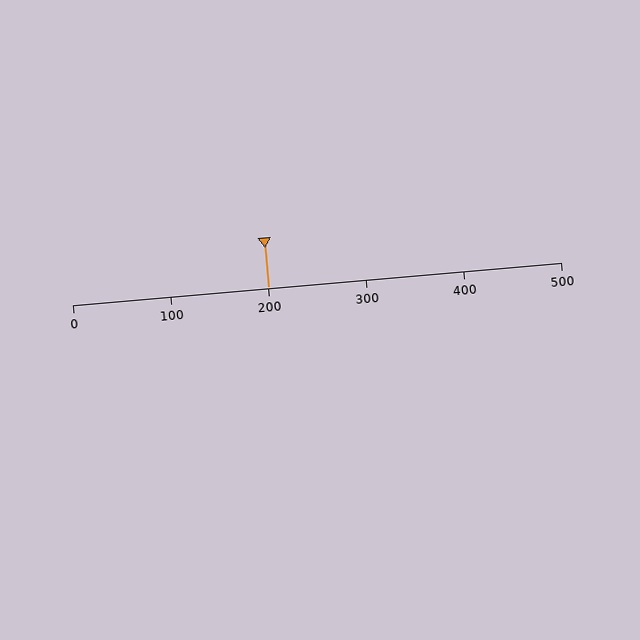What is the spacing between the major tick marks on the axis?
The major ticks are spaced 100 apart.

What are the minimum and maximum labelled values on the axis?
The axis runs from 0 to 500.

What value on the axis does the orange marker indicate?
The marker indicates approximately 200.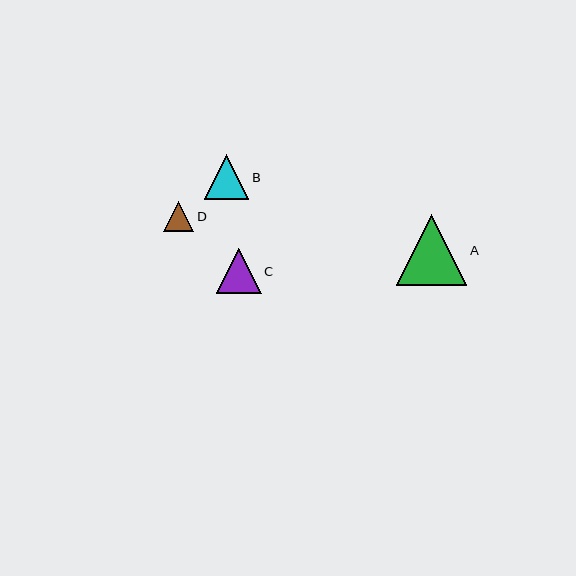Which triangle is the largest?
Triangle A is the largest with a size of approximately 71 pixels.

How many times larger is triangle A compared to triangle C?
Triangle A is approximately 1.6 times the size of triangle C.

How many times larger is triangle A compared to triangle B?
Triangle A is approximately 1.6 times the size of triangle B.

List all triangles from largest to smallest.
From largest to smallest: A, C, B, D.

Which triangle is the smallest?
Triangle D is the smallest with a size of approximately 30 pixels.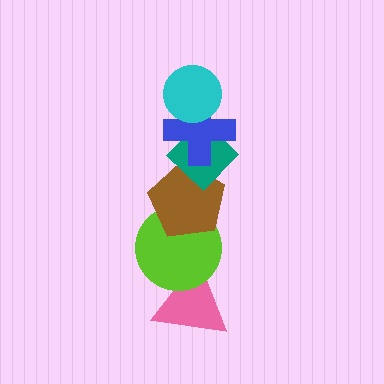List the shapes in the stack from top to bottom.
From top to bottom: the cyan circle, the blue cross, the teal diamond, the brown pentagon, the lime circle, the pink triangle.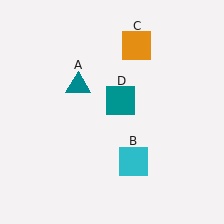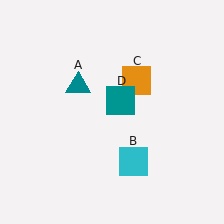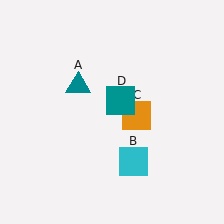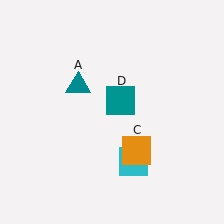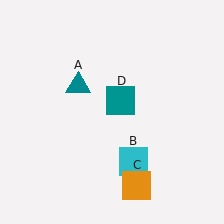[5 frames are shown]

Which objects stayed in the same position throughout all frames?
Teal triangle (object A) and cyan square (object B) and teal square (object D) remained stationary.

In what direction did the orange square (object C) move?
The orange square (object C) moved down.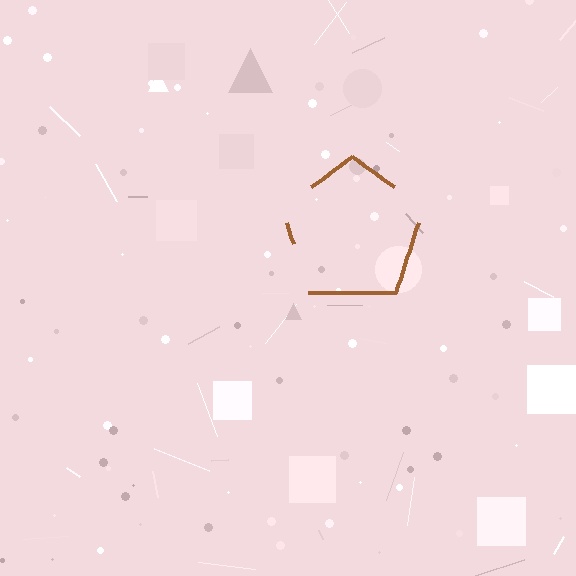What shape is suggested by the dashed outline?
The dashed outline suggests a pentagon.